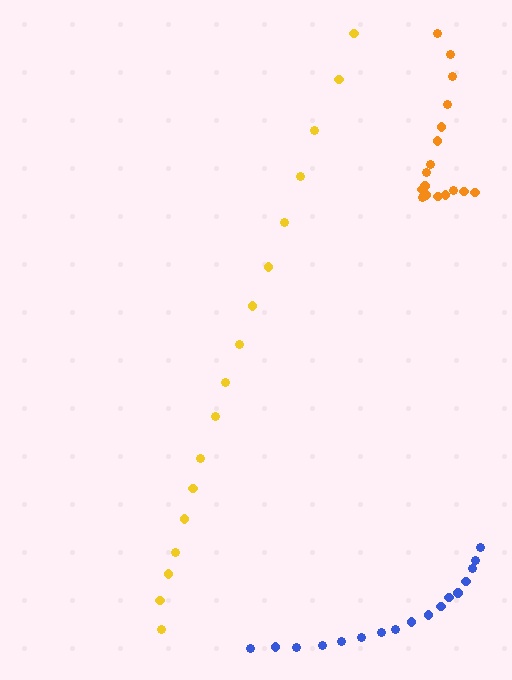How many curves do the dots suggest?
There are 3 distinct paths.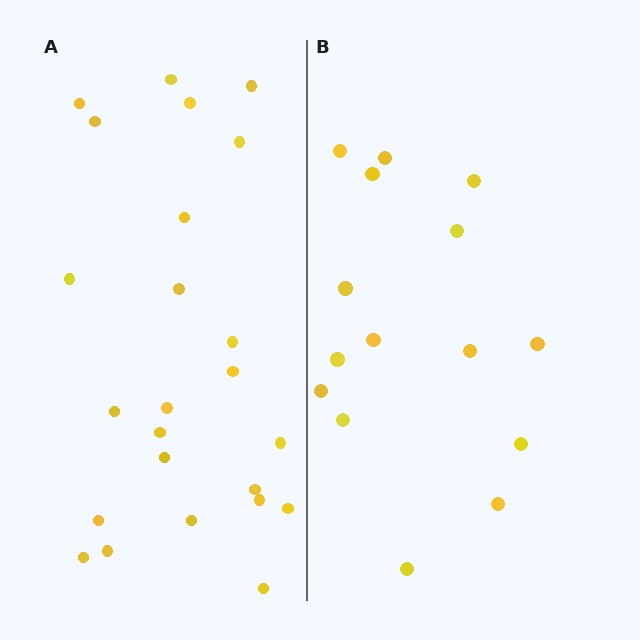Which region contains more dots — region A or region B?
Region A (the left region) has more dots.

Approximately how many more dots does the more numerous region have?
Region A has roughly 8 or so more dots than region B.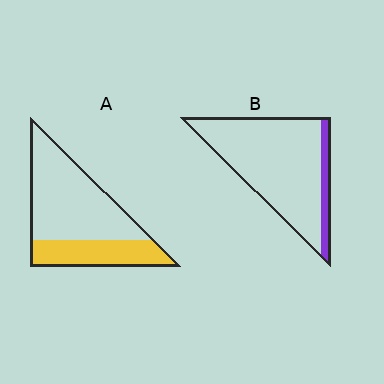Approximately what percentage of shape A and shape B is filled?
A is approximately 35% and B is approximately 15%.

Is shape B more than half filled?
No.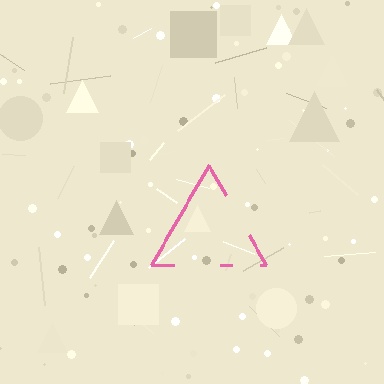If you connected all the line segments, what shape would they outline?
They would outline a triangle.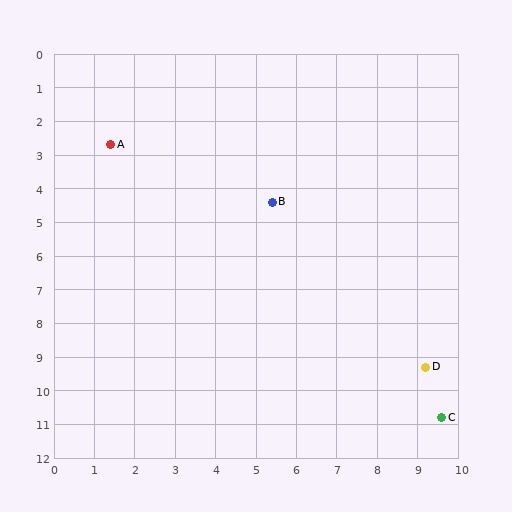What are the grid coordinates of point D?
Point D is at approximately (9.2, 9.3).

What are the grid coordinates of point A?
Point A is at approximately (1.4, 2.7).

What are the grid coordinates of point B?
Point B is at approximately (5.4, 4.4).